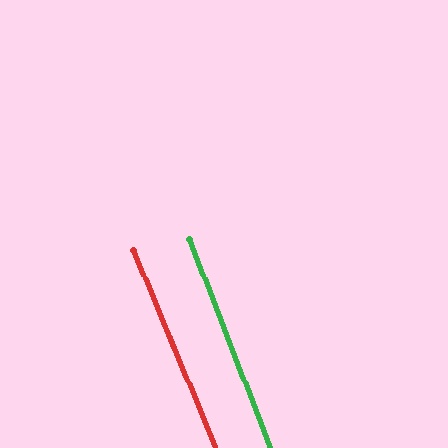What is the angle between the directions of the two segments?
Approximately 1 degree.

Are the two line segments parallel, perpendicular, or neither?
Parallel — their directions differ by only 1.3°.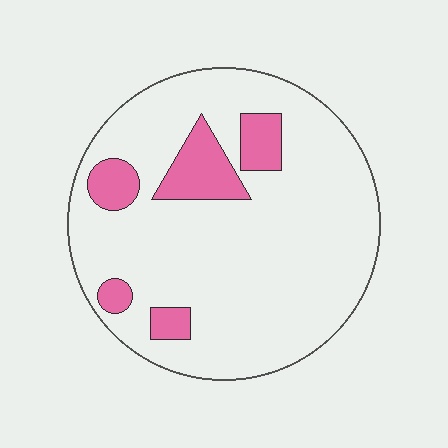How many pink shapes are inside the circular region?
5.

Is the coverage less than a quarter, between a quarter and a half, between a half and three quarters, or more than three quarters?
Less than a quarter.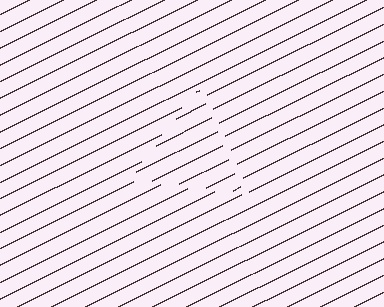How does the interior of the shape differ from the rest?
The interior of the shape contains the same grating, shifted by half a period — the contour is defined by the phase discontinuity where line-ends from the inner and outer gratings abut.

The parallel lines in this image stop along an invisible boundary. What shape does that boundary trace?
An illusory triangle. The interior of the shape contains the same grating, shifted by half a period — the contour is defined by the phase discontinuity where line-ends from the inner and outer gratings abut.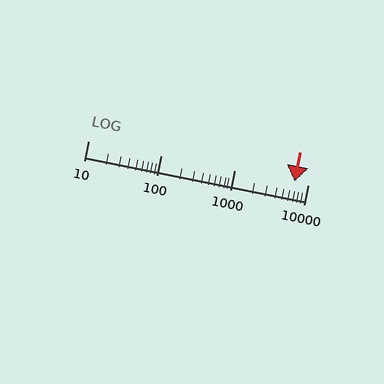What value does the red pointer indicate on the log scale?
The pointer indicates approximately 6600.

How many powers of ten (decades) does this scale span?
The scale spans 3 decades, from 10 to 10000.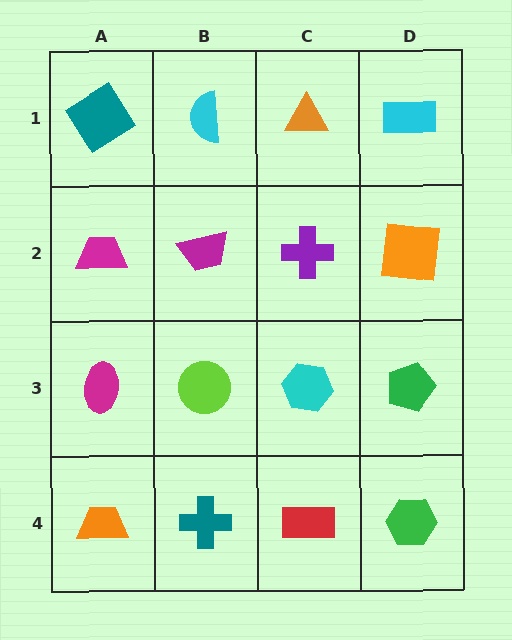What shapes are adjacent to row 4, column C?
A cyan hexagon (row 3, column C), a teal cross (row 4, column B), a green hexagon (row 4, column D).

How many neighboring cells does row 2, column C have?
4.